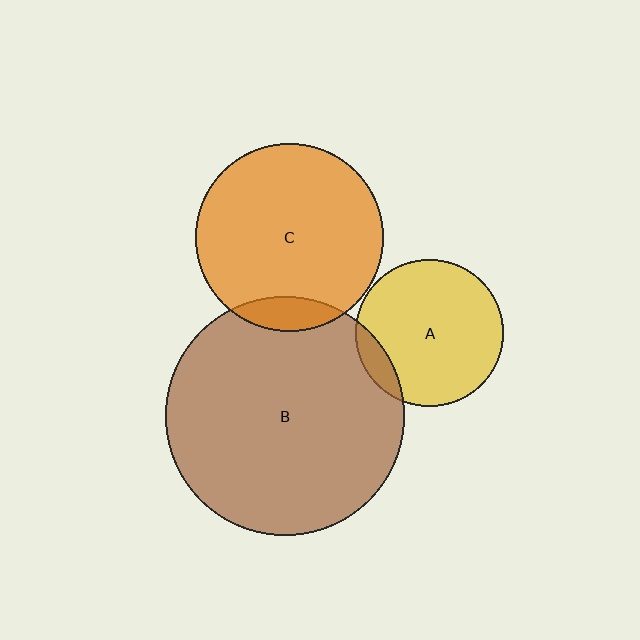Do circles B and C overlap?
Yes.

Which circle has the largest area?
Circle B (brown).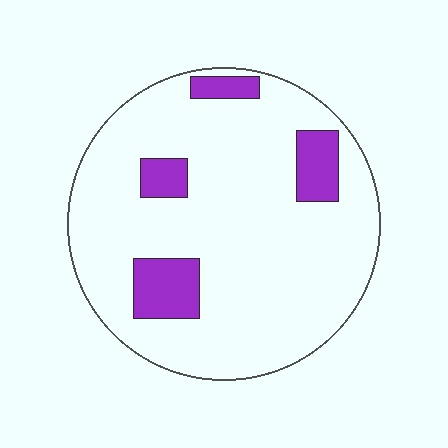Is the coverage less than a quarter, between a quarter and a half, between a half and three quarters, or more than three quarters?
Less than a quarter.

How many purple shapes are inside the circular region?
4.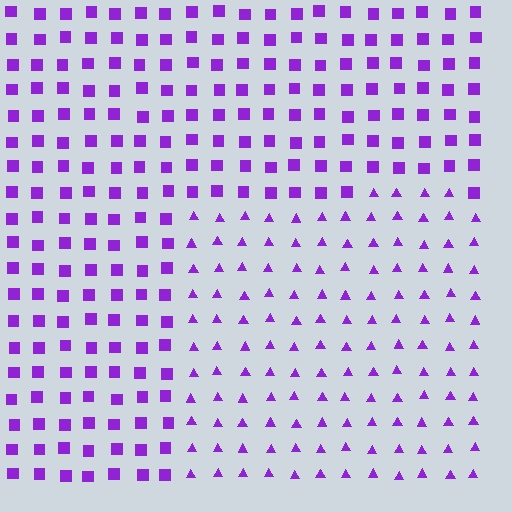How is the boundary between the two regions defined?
The boundary is defined by a change in element shape: triangles inside vs. squares outside. All elements share the same color and spacing.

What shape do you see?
I see a rectangle.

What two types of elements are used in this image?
The image uses triangles inside the rectangle region and squares outside it.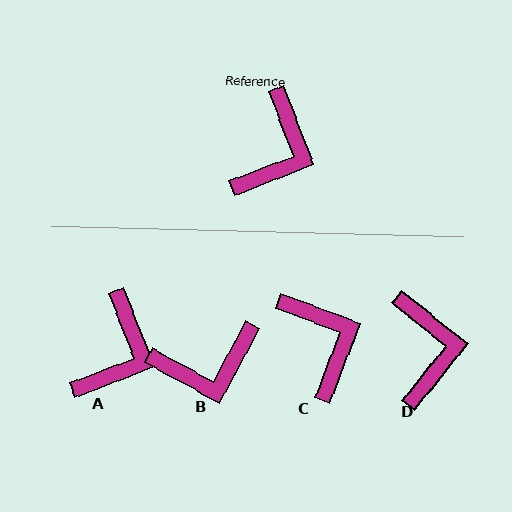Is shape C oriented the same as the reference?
No, it is off by about 48 degrees.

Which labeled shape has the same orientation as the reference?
A.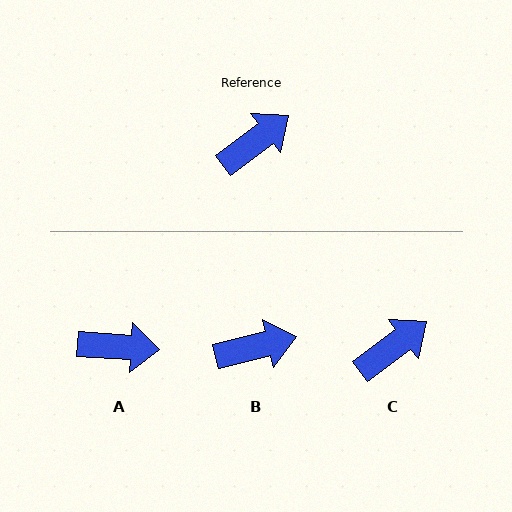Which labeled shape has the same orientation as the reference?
C.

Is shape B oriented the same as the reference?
No, it is off by about 24 degrees.